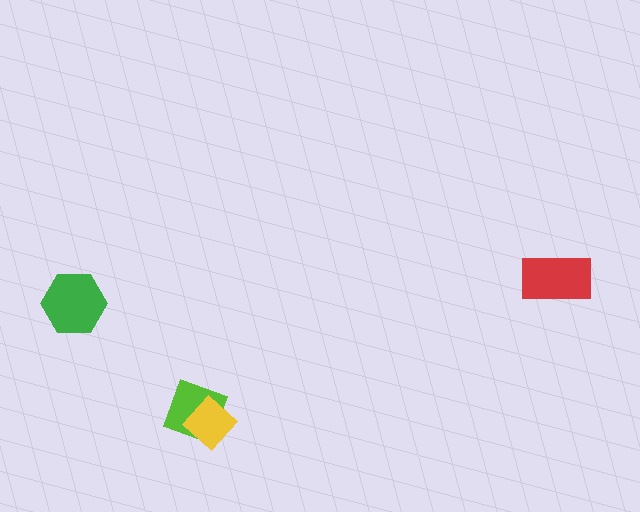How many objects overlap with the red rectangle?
0 objects overlap with the red rectangle.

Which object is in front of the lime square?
The yellow diamond is in front of the lime square.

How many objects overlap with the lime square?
1 object overlaps with the lime square.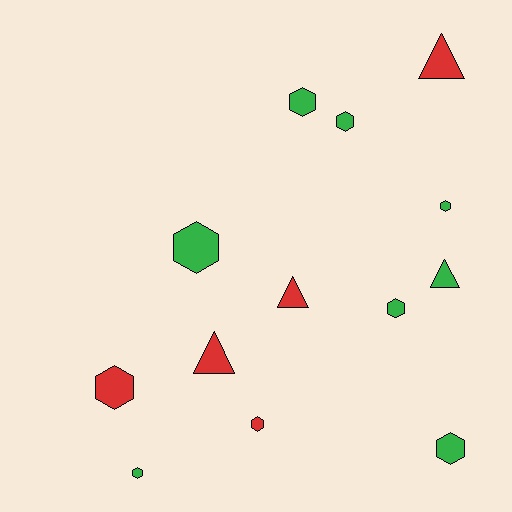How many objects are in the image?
There are 13 objects.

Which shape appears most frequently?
Hexagon, with 9 objects.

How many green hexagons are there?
There are 7 green hexagons.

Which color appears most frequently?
Green, with 8 objects.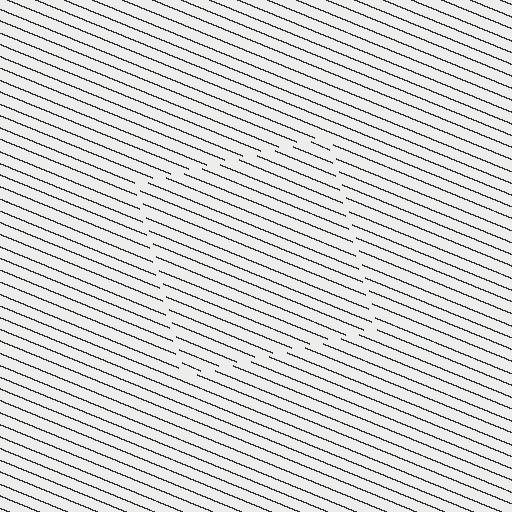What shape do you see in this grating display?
An illusory square. The interior of the shape contains the same grating, shifted by half a period — the contour is defined by the phase discontinuity where line-ends from the inner and outer gratings abut.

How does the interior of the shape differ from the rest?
The interior of the shape contains the same grating, shifted by half a period — the contour is defined by the phase discontinuity where line-ends from the inner and outer gratings abut.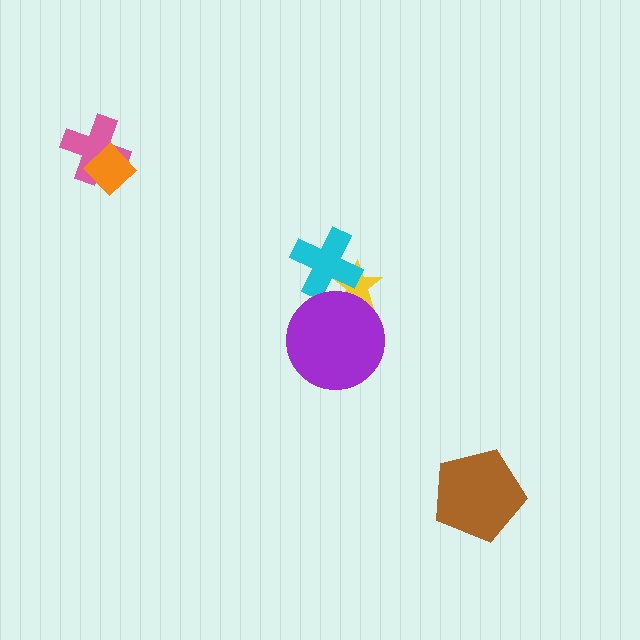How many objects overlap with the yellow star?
2 objects overlap with the yellow star.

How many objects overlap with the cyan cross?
1 object overlaps with the cyan cross.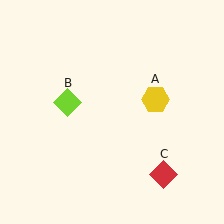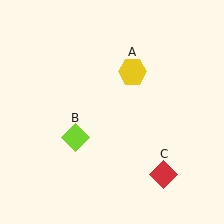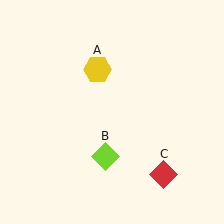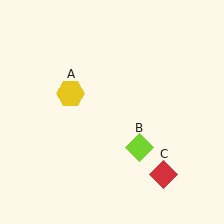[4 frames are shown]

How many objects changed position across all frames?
2 objects changed position: yellow hexagon (object A), lime diamond (object B).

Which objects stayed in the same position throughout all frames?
Red diamond (object C) remained stationary.